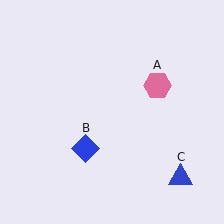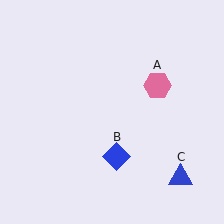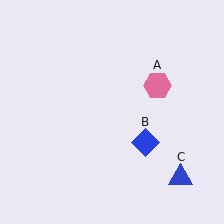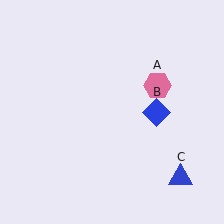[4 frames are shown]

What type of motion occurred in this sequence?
The blue diamond (object B) rotated counterclockwise around the center of the scene.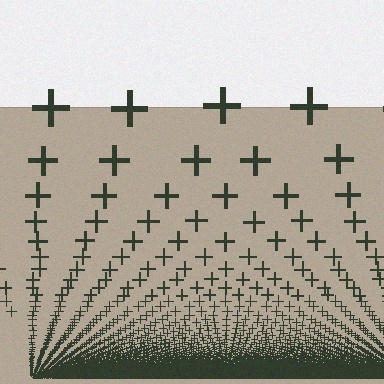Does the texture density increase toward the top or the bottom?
Density increases toward the bottom.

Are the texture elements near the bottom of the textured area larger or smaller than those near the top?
Smaller. The gradient is inverted — elements near the bottom are smaller and denser.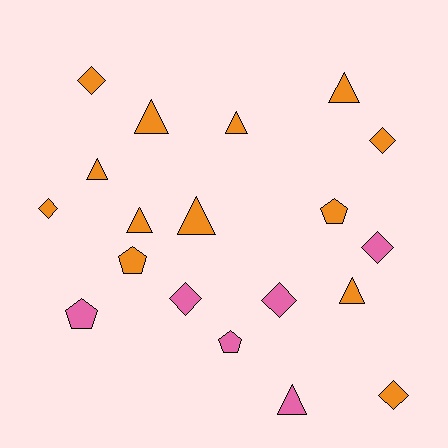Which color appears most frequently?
Orange, with 13 objects.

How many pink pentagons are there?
There are 2 pink pentagons.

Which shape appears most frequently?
Triangle, with 8 objects.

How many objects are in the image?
There are 19 objects.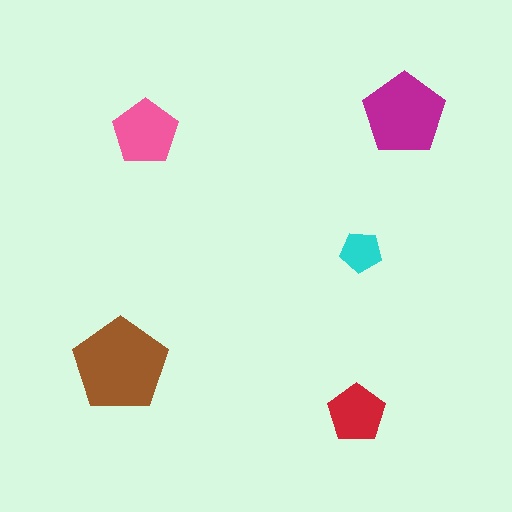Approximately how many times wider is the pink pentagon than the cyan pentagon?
About 1.5 times wider.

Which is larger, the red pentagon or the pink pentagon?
The pink one.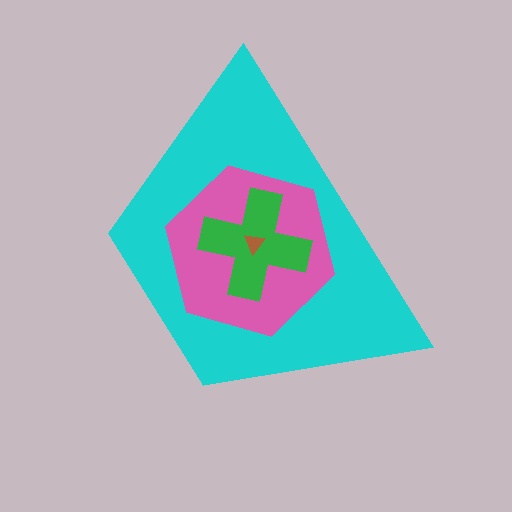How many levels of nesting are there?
4.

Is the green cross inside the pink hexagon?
Yes.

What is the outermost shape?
The cyan trapezoid.